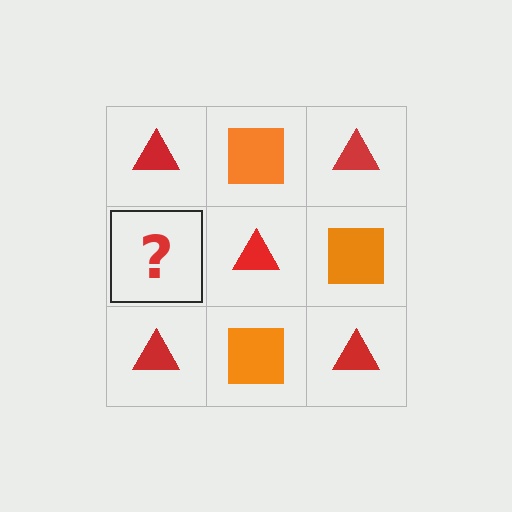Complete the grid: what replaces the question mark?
The question mark should be replaced with an orange square.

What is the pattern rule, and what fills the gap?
The rule is that it alternates red triangle and orange square in a checkerboard pattern. The gap should be filled with an orange square.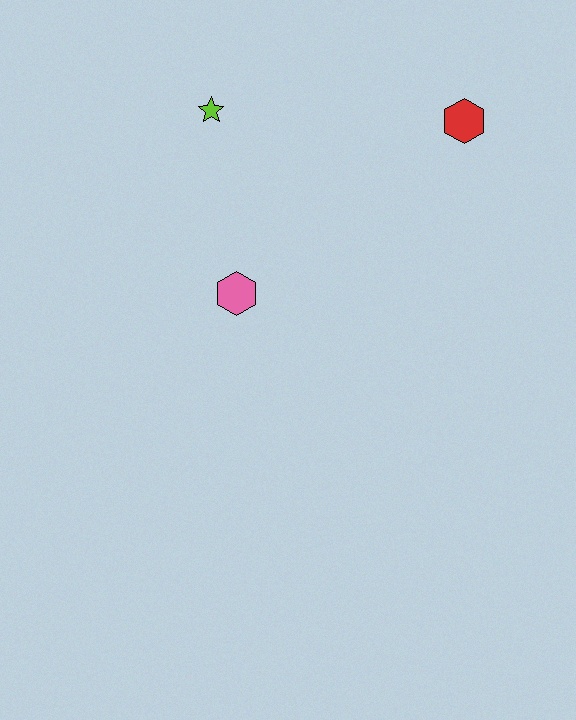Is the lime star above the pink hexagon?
Yes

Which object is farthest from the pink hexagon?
The red hexagon is farthest from the pink hexagon.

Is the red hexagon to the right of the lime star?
Yes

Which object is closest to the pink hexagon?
The lime star is closest to the pink hexagon.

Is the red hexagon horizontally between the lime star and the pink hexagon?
No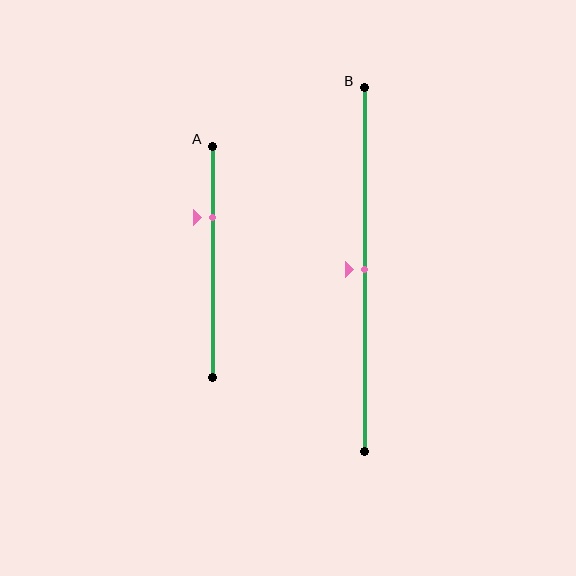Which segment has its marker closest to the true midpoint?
Segment B has its marker closest to the true midpoint.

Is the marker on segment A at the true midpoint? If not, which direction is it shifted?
No, the marker on segment A is shifted upward by about 19% of the segment length.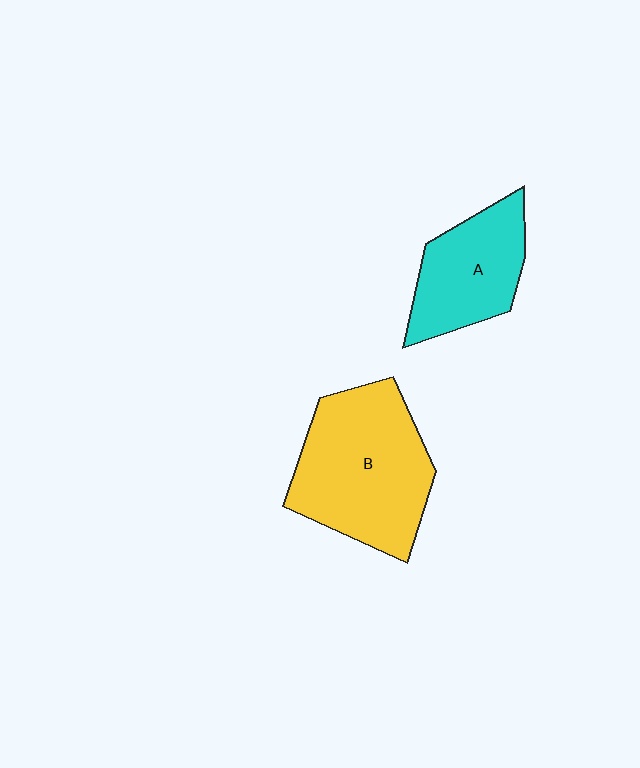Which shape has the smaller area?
Shape A (cyan).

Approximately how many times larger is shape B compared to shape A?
Approximately 1.6 times.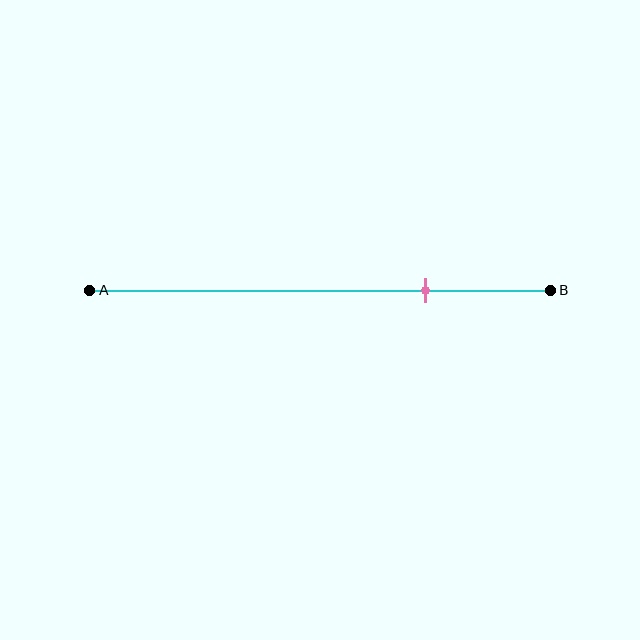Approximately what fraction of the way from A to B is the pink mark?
The pink mark is approximately 75% of the way from A to B.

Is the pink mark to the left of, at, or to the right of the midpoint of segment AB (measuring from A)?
The pink mark is to the right of the midpoint of segment AB.